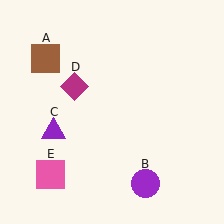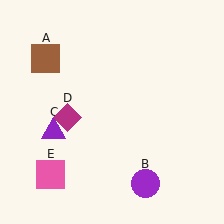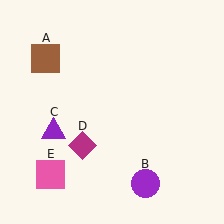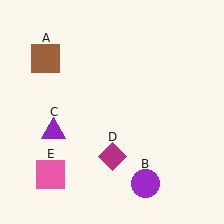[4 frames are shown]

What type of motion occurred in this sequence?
The magenta diamond (object D) rotated counterclockwise around the center of the scene.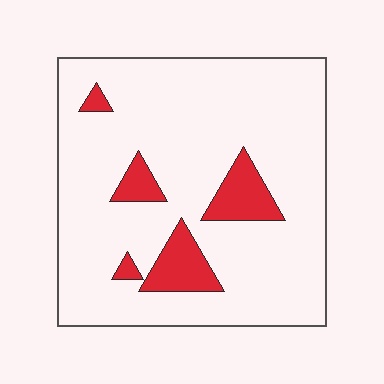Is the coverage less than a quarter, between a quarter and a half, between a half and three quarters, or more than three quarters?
Less than a quarter.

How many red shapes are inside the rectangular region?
5.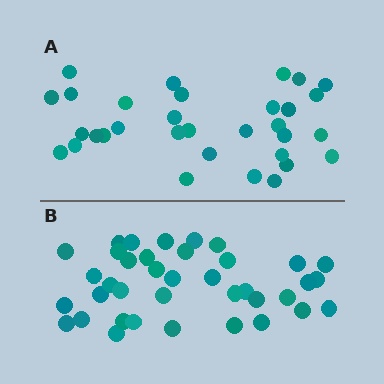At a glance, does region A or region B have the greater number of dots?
Region B (the bottom region) has more dots.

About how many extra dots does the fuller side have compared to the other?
Region B has about 6 more dots than region A.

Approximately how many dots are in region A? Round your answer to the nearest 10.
About 30 dots. (The exact count is 32, which rounds to 30.)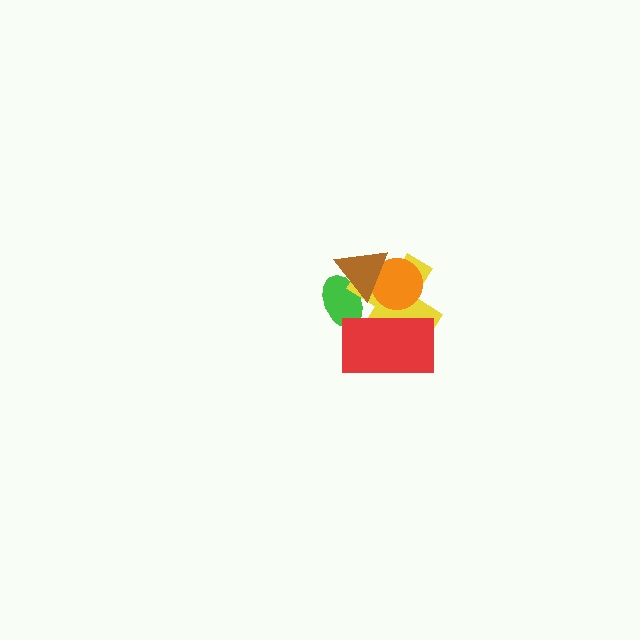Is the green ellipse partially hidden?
Yes, it is partially covered by another shape.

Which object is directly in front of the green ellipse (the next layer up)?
The yellow cross is directly in front of the green ellipse.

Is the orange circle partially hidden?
Yes, it is partially covered by another shape.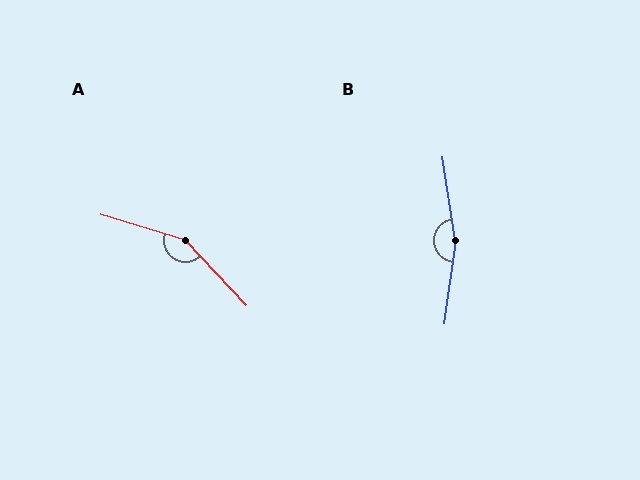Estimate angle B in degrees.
Approximately 164 degrees.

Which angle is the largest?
B, at approximately 164 degrees.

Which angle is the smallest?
A, at approximately 150 degrees.